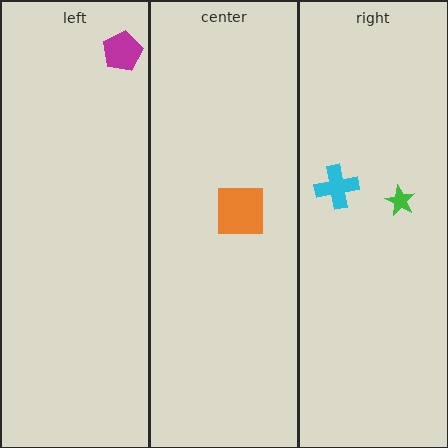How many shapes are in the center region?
1.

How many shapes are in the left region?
1.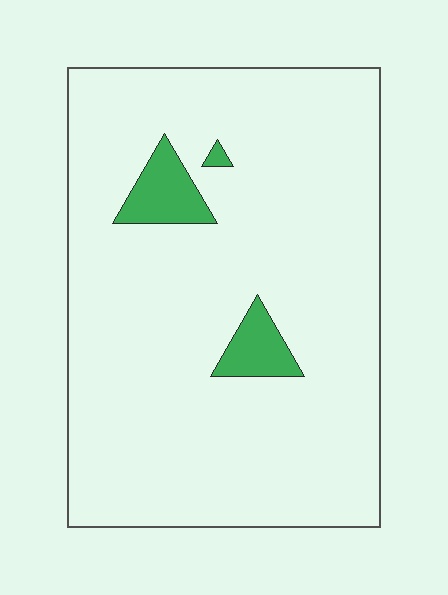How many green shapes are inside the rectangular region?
3.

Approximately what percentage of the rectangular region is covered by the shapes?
Approximately 5%.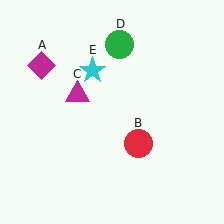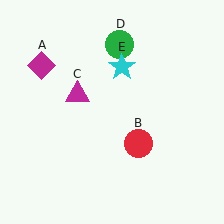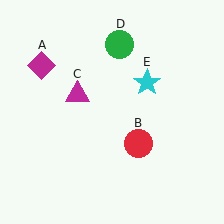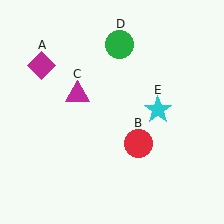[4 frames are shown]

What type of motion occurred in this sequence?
The cyan star (object E) rotated clockwise around the center of the scene.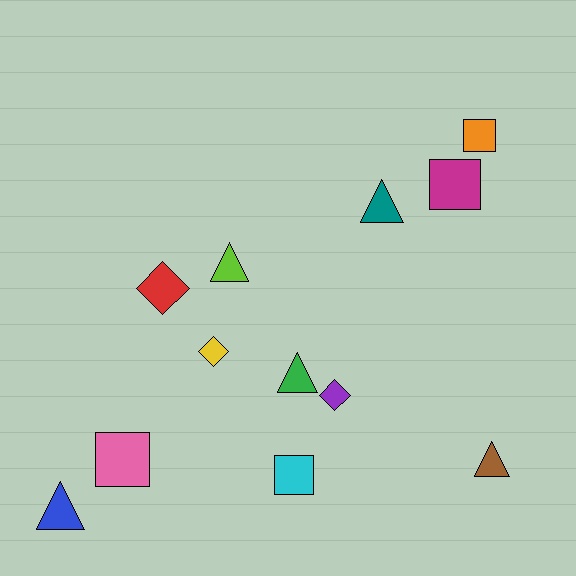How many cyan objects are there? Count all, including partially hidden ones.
There is 1 cyan object.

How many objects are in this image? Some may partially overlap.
There are 12 objects.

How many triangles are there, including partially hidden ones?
There are 5 triangles.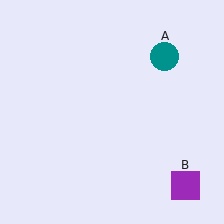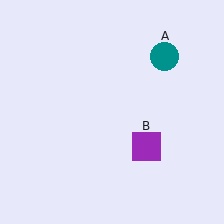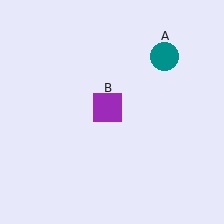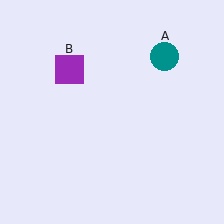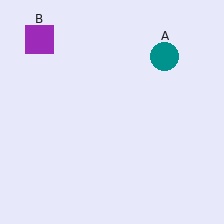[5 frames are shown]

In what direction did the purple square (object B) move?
The purple square (object B) moved up and to the left.